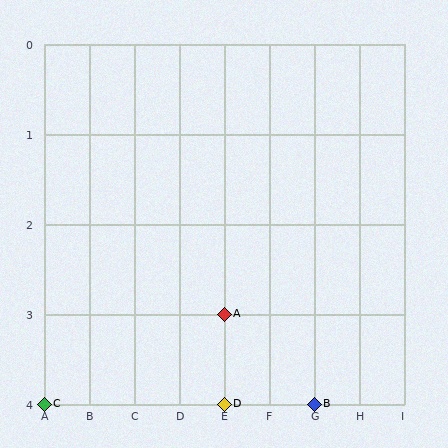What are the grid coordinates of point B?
Point B is at grid coordinates (G, 4).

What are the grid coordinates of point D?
Point D is at grid coordinates (E, 4).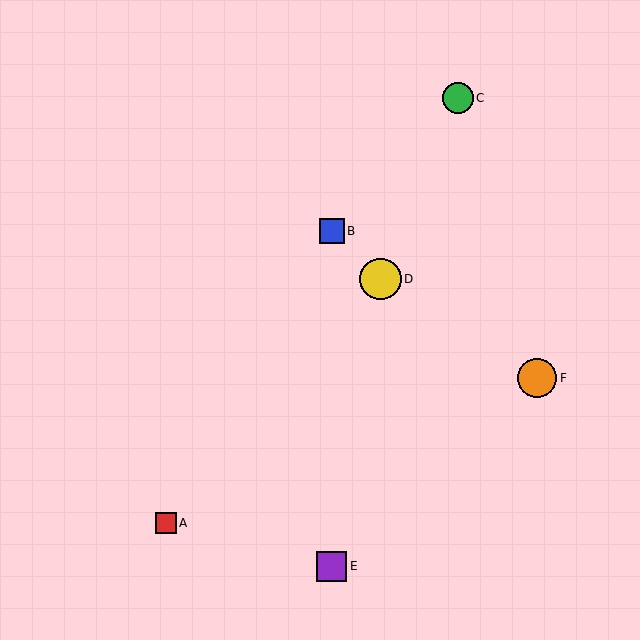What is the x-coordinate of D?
Object D is at x≈380.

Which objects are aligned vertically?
Objects B, E are aligned vertically.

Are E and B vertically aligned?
Yes, both are at x≈332.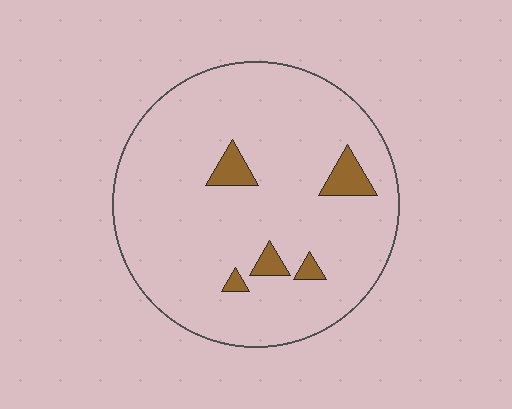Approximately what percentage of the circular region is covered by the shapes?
Approximately 5%.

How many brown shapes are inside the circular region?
5.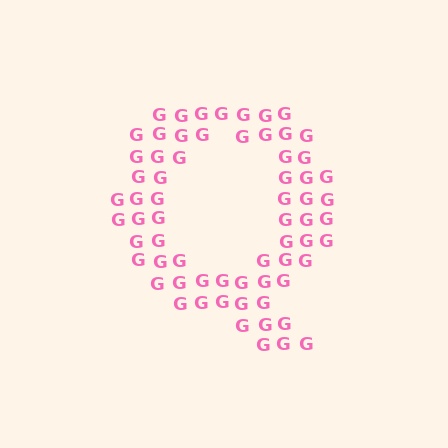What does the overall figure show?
The overall figure shows the letter Q.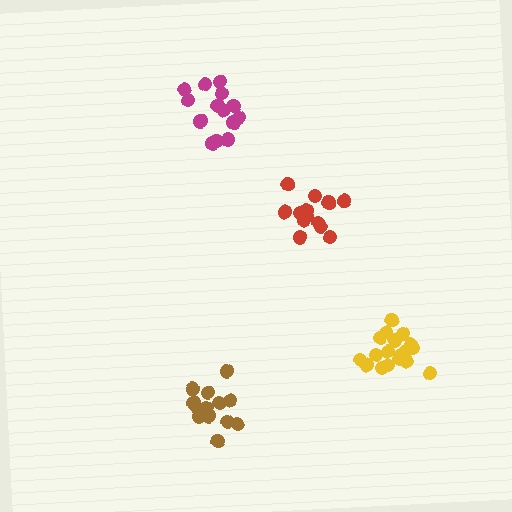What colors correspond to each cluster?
The clusters are colored: brown, magenta, yellow, red.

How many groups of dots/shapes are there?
There are 4 groups.